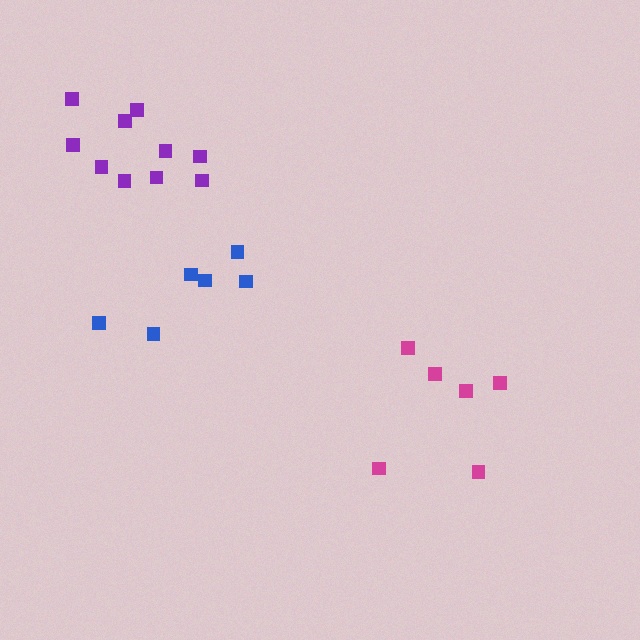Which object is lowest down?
The magenta cluster is bottommost.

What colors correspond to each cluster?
The clusters are colored: blue, purple, magenta.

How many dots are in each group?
Group 1: 6 dots, Group 2: 10 dots, Group 3: 6 dots (22 total).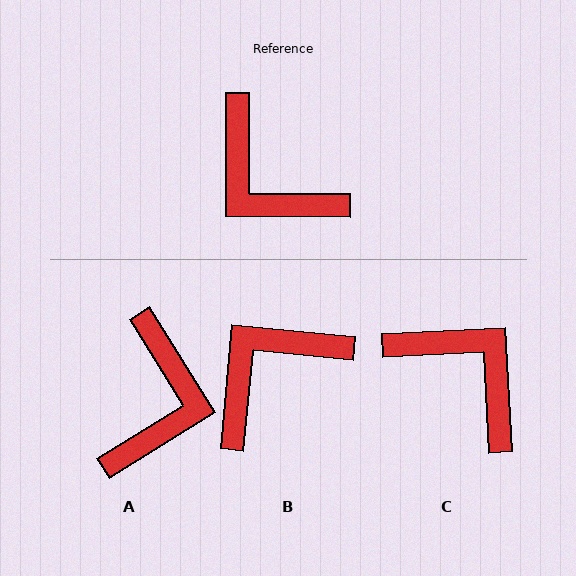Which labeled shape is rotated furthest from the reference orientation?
C, about 177 degrees away.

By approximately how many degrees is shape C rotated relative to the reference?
Approximately 177 degrees clockwise.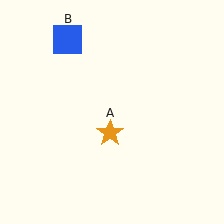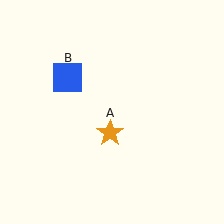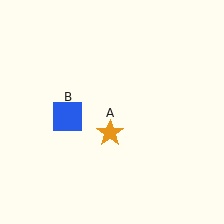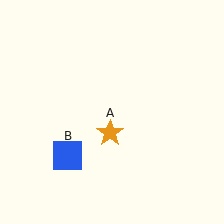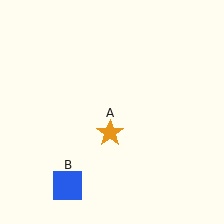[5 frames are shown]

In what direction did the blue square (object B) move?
The blue square (object B) moved down.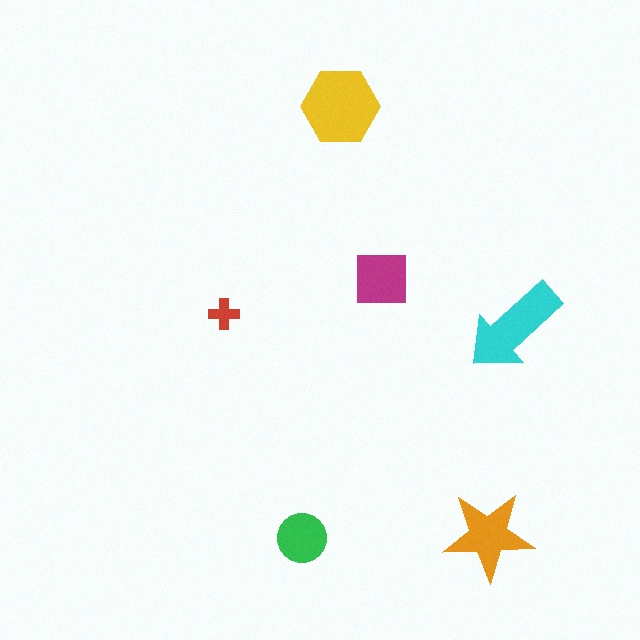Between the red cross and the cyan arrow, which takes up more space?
The cyan arrow.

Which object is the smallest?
The red cross.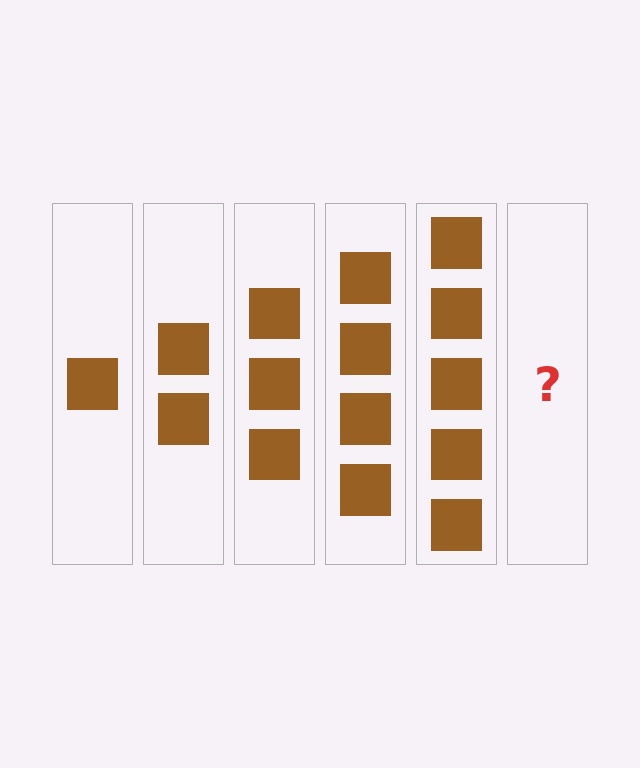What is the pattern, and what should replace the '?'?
The pattern is that each step adds one more square. The '?' should be 6 squares.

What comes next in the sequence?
The next element should be 6 squares.